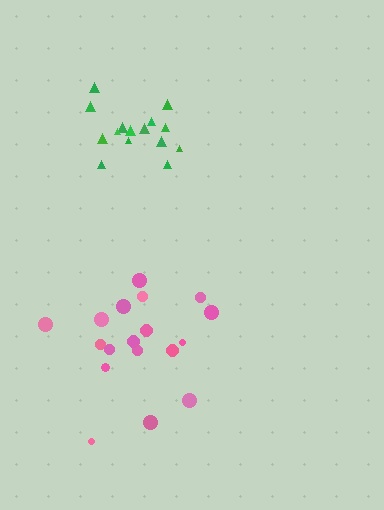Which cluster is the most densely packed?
Green.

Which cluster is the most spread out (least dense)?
Pink.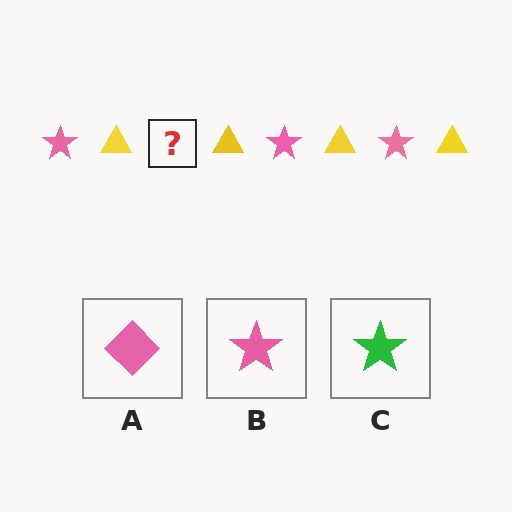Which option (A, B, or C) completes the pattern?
B.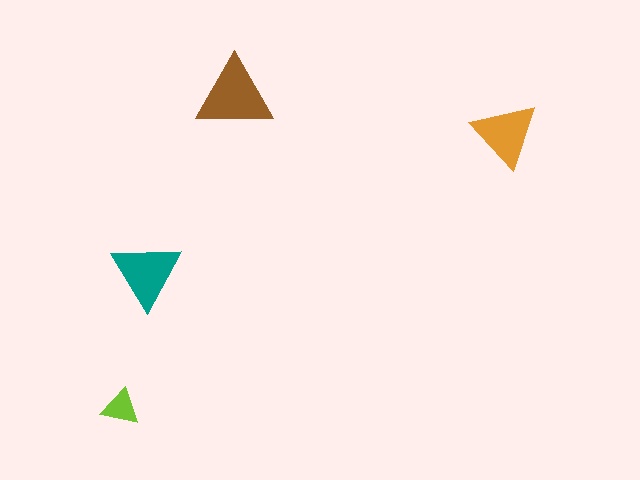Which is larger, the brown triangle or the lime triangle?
The brown one.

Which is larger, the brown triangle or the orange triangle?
The brown one.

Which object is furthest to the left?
The lime triangle is leftmost.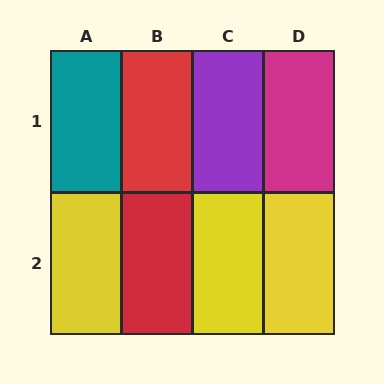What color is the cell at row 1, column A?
Teal.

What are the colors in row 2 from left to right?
Yellow, red, yellow, yellow.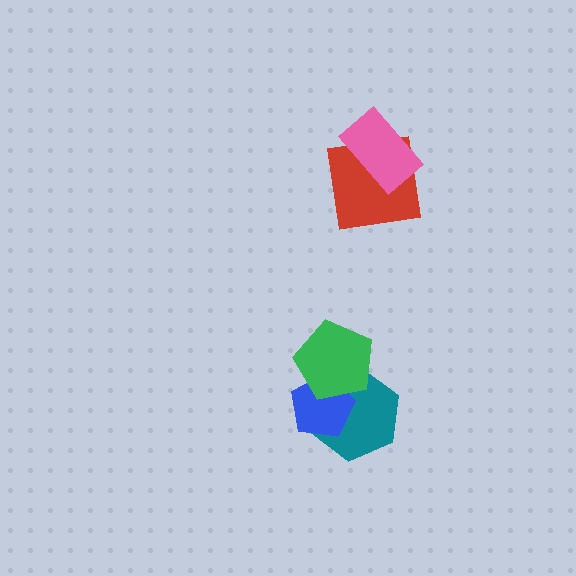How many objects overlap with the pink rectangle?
1 object overlaps with the pink rectangle.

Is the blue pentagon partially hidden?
Yes, it is partially covered by another shape.